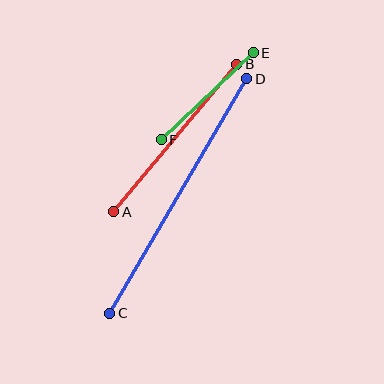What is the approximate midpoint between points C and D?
The midpoint is at approximately (178, 196) pixels.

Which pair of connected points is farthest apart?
Points C and D are farthest apart.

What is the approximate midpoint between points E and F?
The midpoint is at approximately (207, 96) pixels.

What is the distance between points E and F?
The distance is approximately 127 pixels.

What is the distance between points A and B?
The distance is approximately 192 pixels.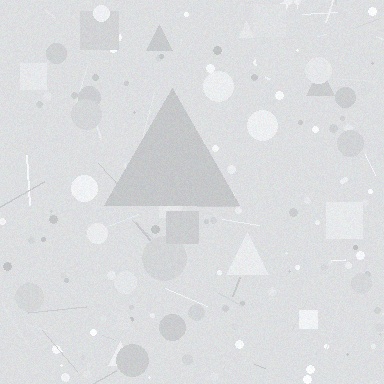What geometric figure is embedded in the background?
A triangle is embedded in the background.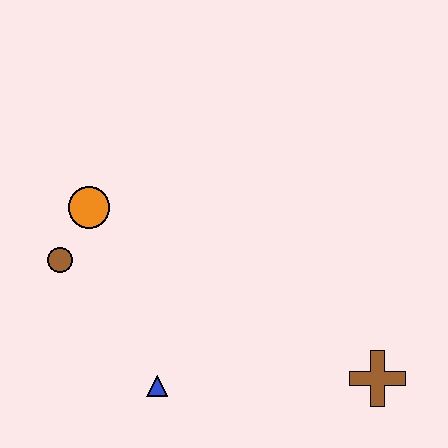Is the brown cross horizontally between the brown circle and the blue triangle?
No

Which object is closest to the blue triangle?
The brown circle is closest to the blue triangle.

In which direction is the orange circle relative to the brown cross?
The orange circle is to the left of the brown cross.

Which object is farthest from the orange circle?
The brown cross is farthest from the orange circle.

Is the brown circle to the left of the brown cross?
Yes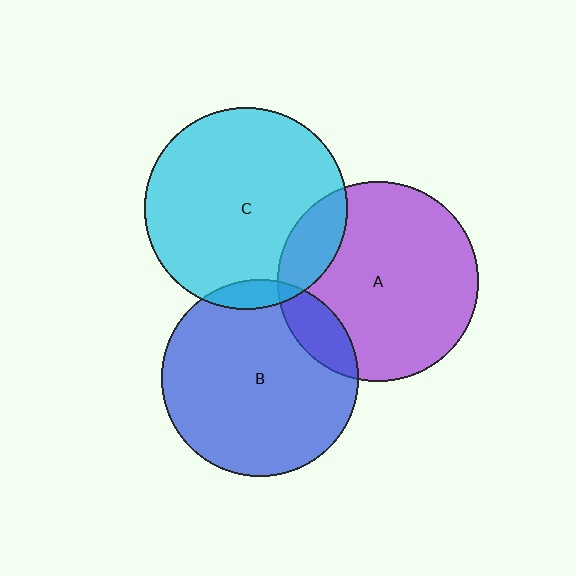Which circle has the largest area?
Circle C (cyan).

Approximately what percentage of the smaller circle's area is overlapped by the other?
Approximately 15%.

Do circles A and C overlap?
Yes.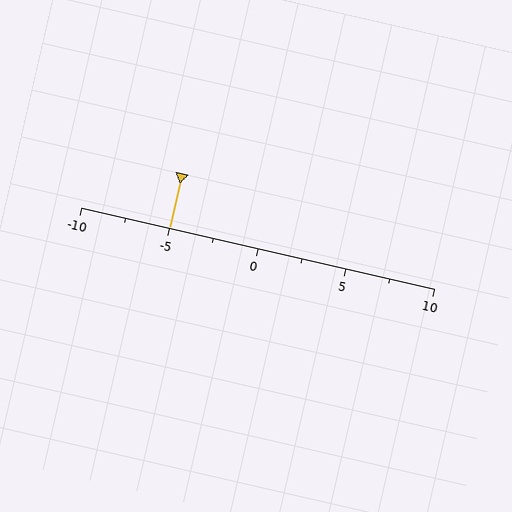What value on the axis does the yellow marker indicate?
The marker indicates approximately -5.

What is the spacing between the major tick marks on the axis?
The major ticks are spaced 5 apart.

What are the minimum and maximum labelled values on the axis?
The axis runs from -10 to 10.